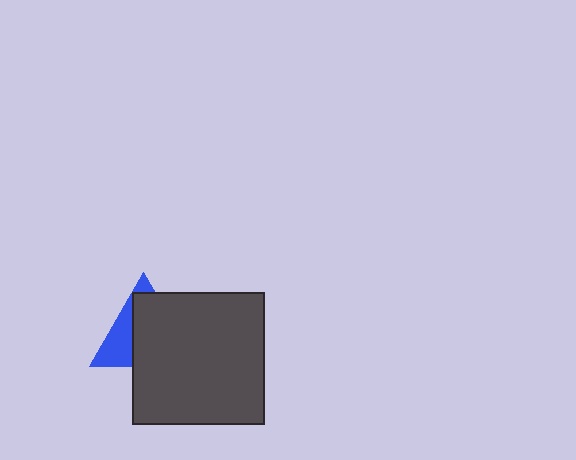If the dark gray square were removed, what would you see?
You would see the complete blue triangle.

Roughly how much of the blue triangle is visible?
A small part of it is visible (roughly 35%).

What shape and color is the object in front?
The object in front is a dark gray square.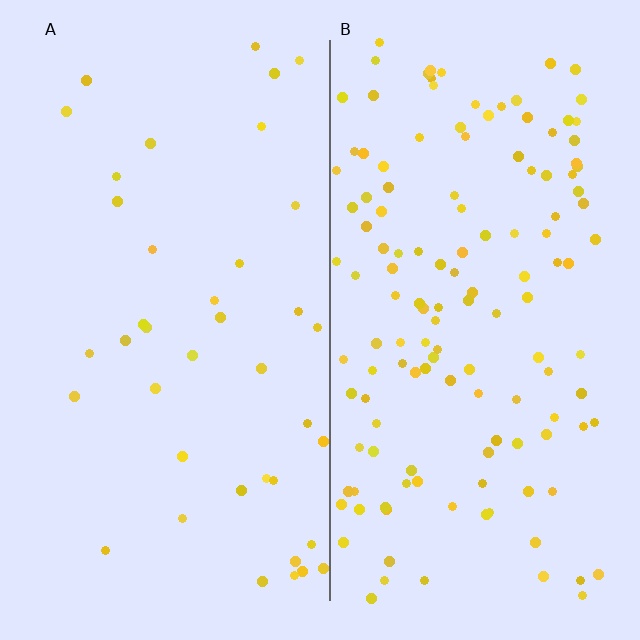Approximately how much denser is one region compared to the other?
Approximately 3.5× — region B over region A.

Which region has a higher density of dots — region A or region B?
B (the right).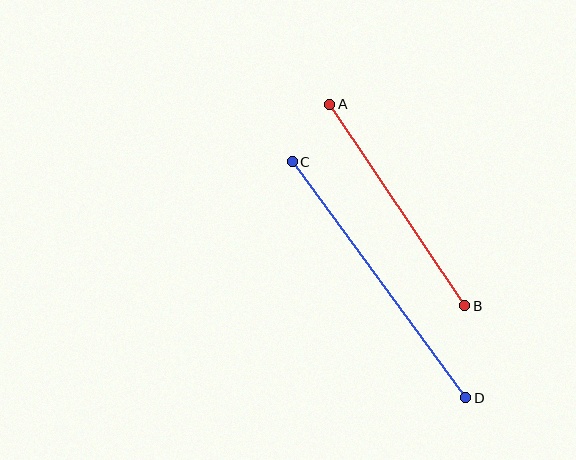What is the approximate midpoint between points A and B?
The midpoint is at approximately (397, 205) pixels.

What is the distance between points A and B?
The distance is approximately 243 pixels.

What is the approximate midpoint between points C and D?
The midpoint is at approximately (379, 280) pixels.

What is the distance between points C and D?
The distance is approximately 293 pixels.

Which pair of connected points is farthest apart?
Points C and D are farthest apart.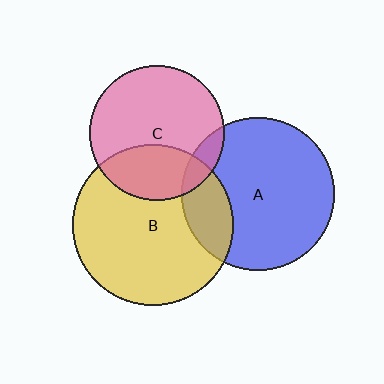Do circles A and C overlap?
Yes.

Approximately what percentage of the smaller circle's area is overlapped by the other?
Approximately 10%.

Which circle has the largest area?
Circle B (yellow).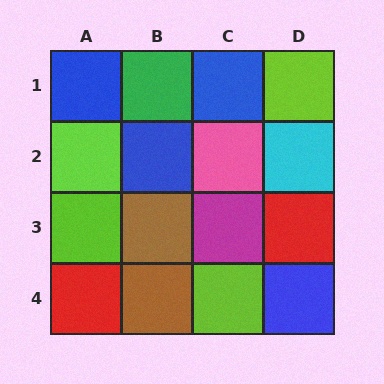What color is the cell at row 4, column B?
Brown.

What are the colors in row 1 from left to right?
Blue, green, blue, lime.